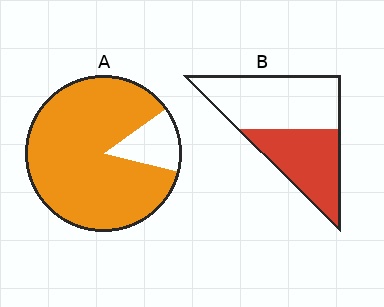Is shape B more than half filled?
No.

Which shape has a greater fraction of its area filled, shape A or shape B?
Shape A.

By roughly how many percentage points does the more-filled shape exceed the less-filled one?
By roughly 45 percentage points (A over B).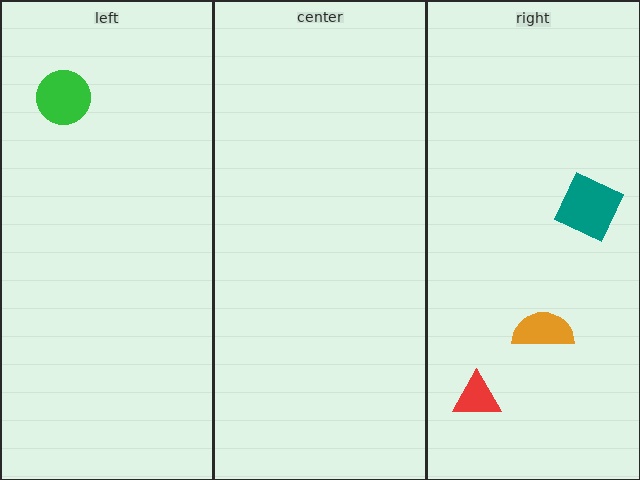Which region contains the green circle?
The left region.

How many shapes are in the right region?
3.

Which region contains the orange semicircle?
The right region.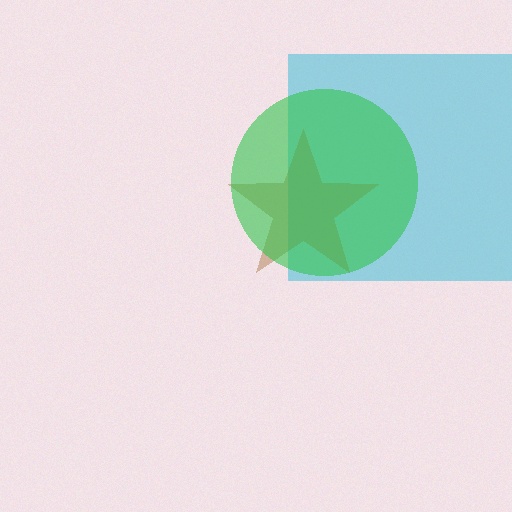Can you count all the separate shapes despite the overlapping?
Yes, there are 3 separate shapes.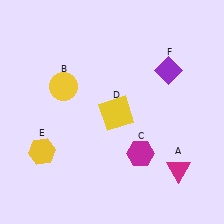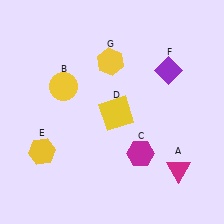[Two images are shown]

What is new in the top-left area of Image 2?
A yellow hexagon (G) was added in the top-left area of Image 2.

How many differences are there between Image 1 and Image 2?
There is 1 difference between the two images.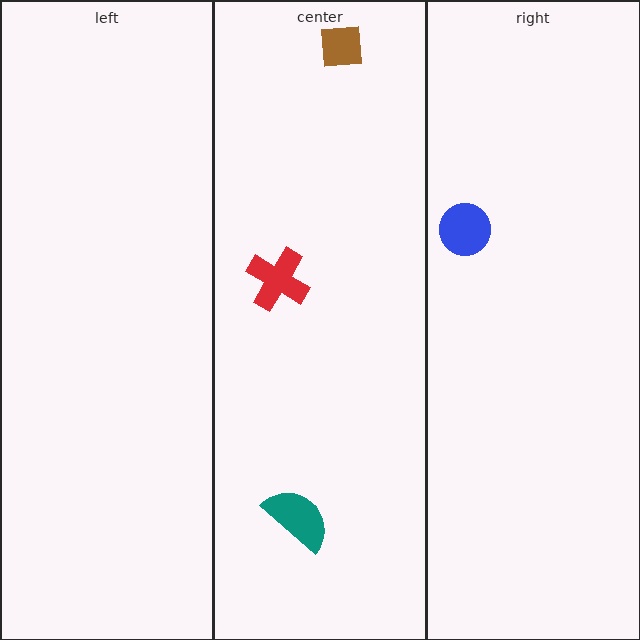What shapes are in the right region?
The blue circle.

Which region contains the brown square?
The center region.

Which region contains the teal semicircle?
The center region.